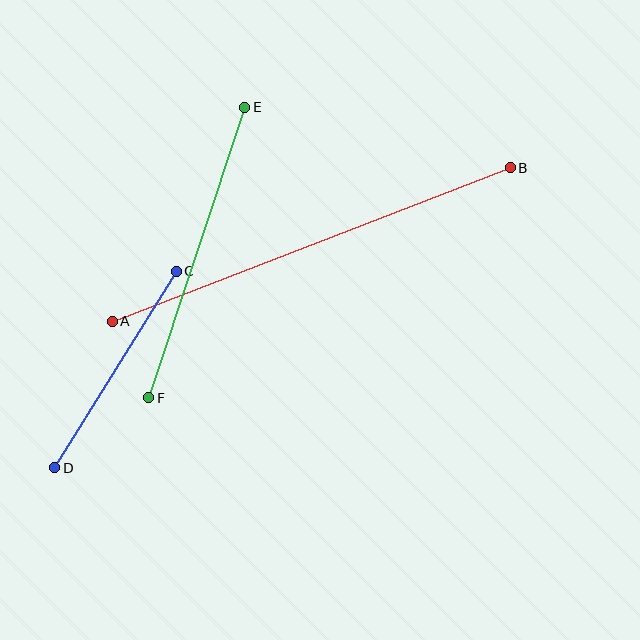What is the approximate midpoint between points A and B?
The midpoint is at approximately (311, 244) pixels.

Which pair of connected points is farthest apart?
Points A and B are farthest apart.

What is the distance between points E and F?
The distance is approximately 306 pixels.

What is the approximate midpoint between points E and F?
The midpoint is at approximately (197, 252) pixels.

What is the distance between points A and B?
The distance is approximately 426 pixels.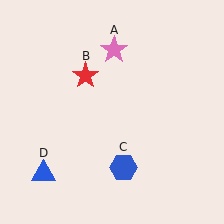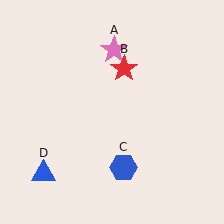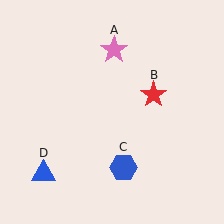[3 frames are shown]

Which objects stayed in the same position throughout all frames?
Pink star (object A) and blue hexagon (object C) and blue triangle (object D) remained stationary.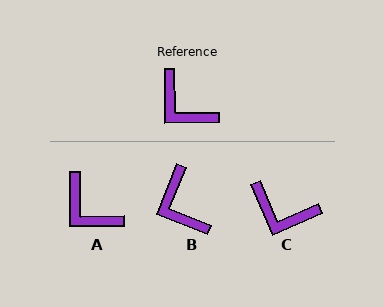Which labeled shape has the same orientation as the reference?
A.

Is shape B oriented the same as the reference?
No, it is off by about 22 degrees.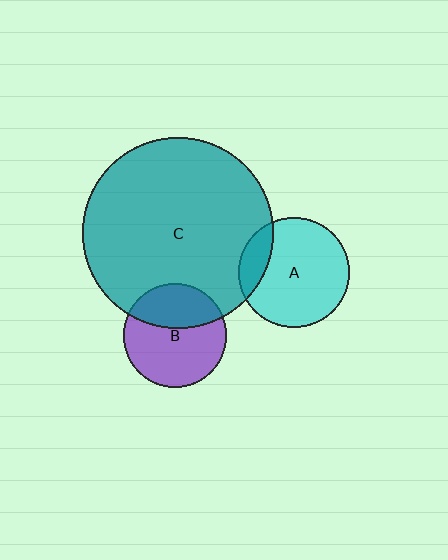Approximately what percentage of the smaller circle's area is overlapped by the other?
Approximately 35%.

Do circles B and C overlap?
Yes.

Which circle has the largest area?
Circle C (teal).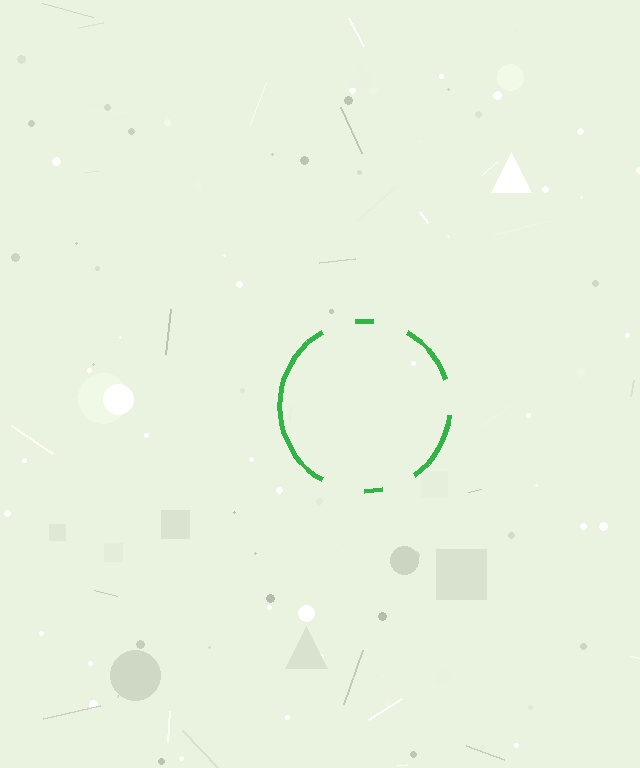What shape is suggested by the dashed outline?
The dashed outline suggests a circle.